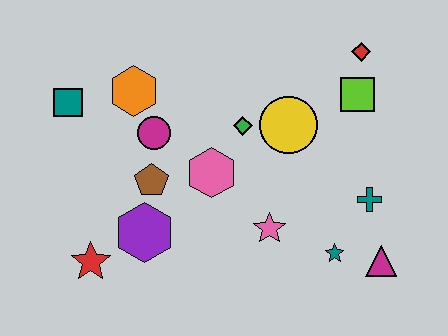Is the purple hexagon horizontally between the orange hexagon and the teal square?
No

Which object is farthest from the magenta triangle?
The teal square is farthest from the magenta triangle.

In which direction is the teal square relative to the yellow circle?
The teal square is to the left of the yellow circle.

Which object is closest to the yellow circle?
The green diamond is closest to the yellow circle.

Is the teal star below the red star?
No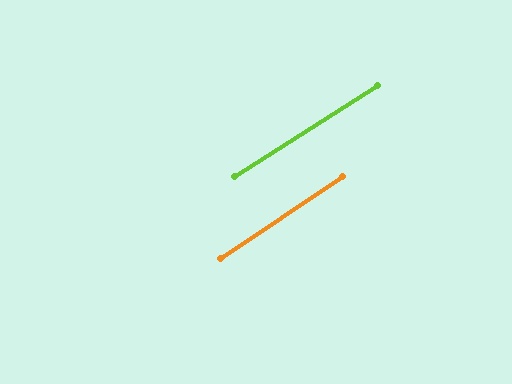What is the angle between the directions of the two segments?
Approximately 1 degree.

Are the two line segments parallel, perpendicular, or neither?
Parallel — their directions differ by only 0.9°.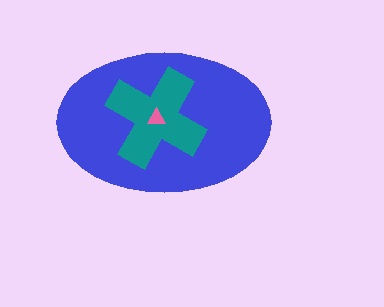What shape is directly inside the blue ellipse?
The teal cross.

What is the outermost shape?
The blue ellipse.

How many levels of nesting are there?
3.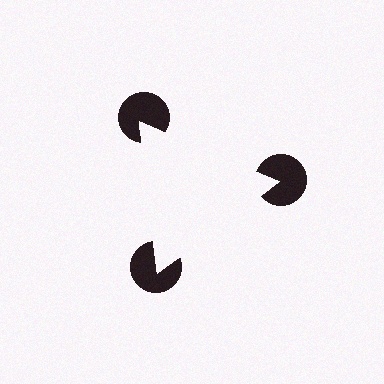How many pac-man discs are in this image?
There are 3 — one at each vertex of the illusory triangle.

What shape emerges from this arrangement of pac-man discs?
An illusory triangle — its edges are inferred from the aligned wedge cuts in the pac-man discs, not physically drawn.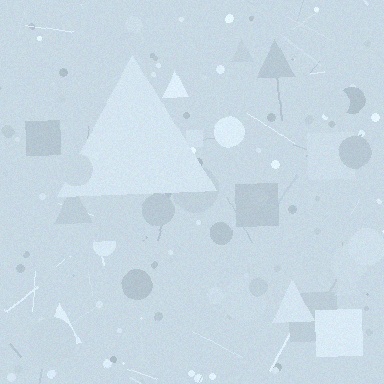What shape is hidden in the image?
A triangle is hidden in the image.